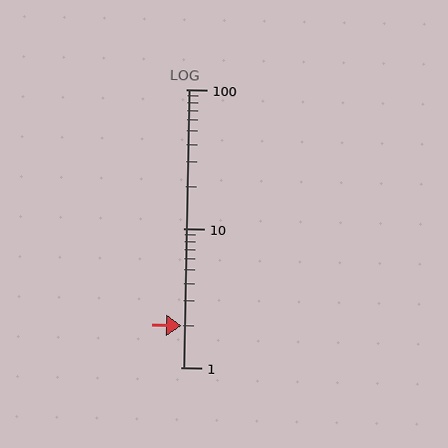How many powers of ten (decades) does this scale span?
The scale spans 2 decades, from 1 to 100.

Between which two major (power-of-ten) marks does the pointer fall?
The pointer is between 1 and 10.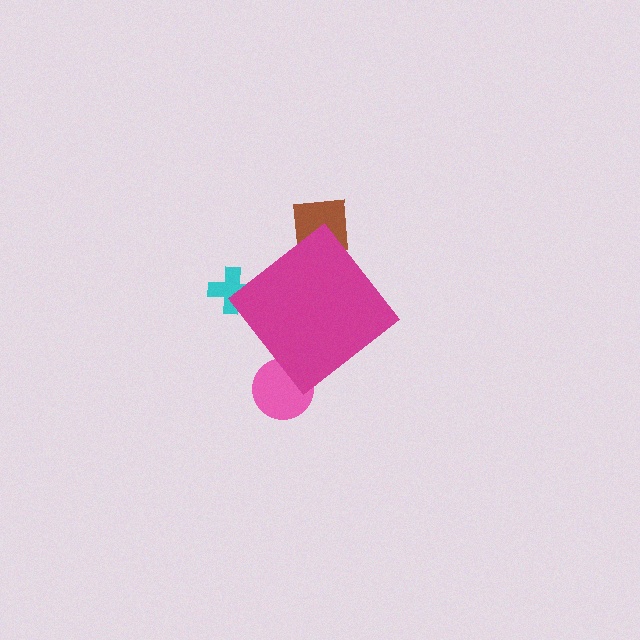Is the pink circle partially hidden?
Yes, the pink circle is partially hidden behind the magenta diamond.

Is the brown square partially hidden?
Yes, the brown square is partially hidden behind the magenta diamond.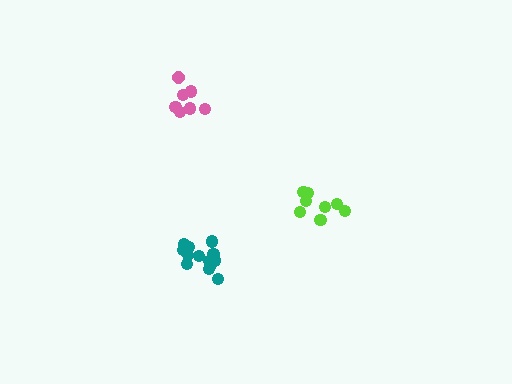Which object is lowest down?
The teal cluster is bottommost.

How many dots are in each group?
Group 1: 8 dots, Group 2: 13 dots, Group 3: 7 dots (28 total).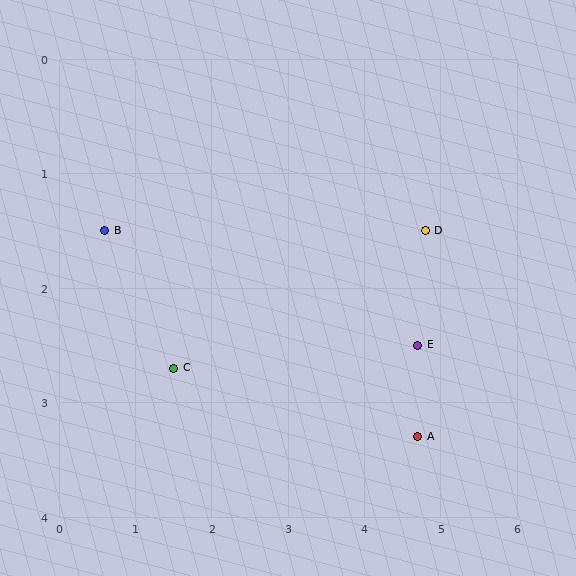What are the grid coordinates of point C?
Point C is at approximately (1.5, 2.7).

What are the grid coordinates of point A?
Point A is at approximately (4.7, 3.3).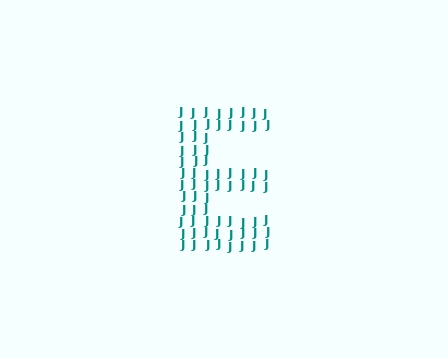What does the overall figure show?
The overall figure shows the letter E.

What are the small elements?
The small elements are letter J's.